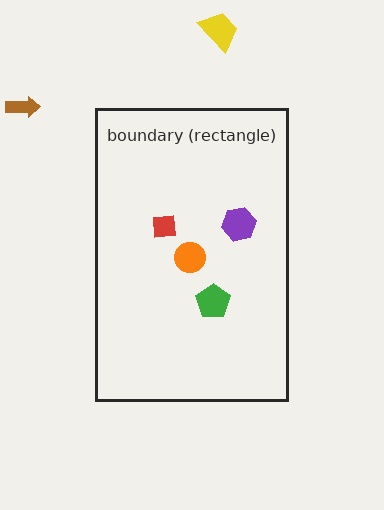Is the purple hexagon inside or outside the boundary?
Inside.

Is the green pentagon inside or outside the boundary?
Inside.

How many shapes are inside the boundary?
4 inside, 2 outside.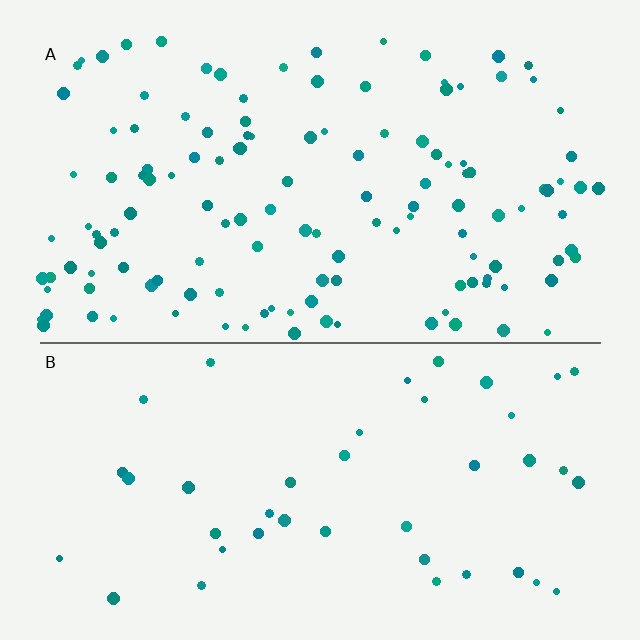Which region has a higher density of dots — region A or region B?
A (the top).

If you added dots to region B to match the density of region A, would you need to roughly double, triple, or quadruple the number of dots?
Approximately triple.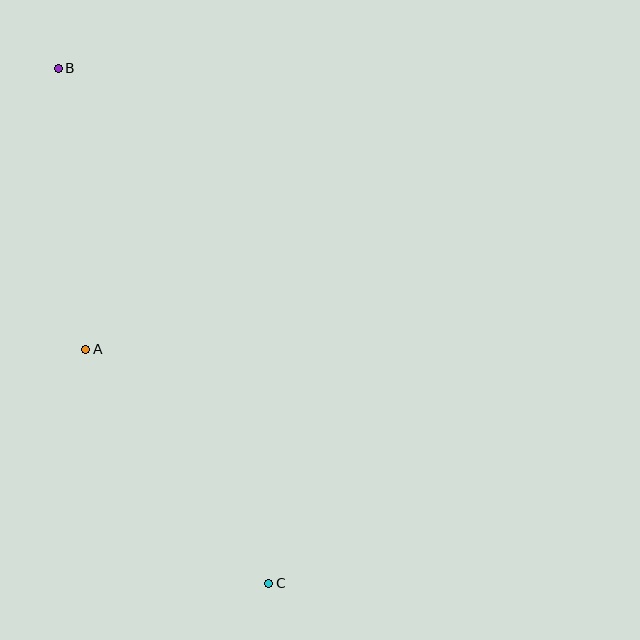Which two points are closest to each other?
Points A and B are closest to each other.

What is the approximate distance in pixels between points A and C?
The distance between A and C is approximately 297 pixels.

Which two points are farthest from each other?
Points B and C are farthest from each other.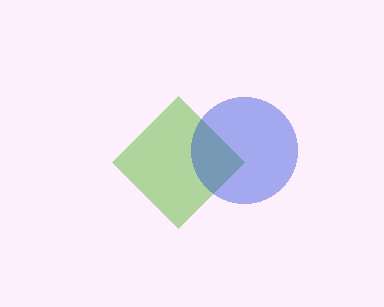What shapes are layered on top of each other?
The layered shapes are: a lime diamond, a blue circle.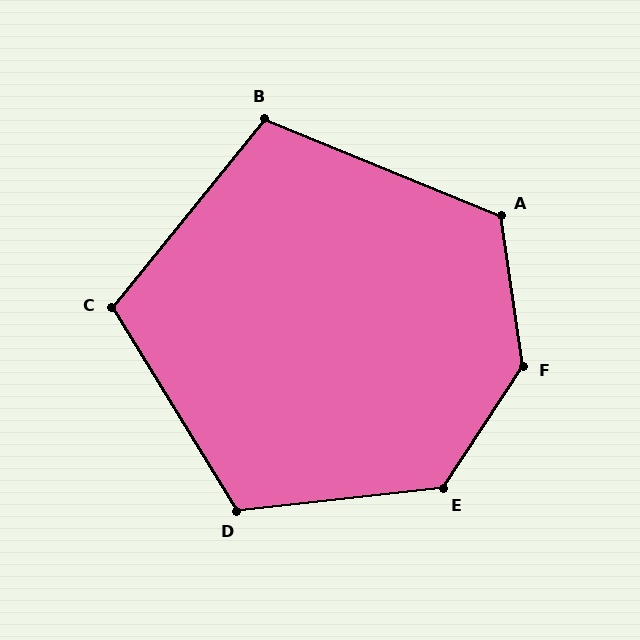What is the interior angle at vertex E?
Approximately 130 degrees (obtuse).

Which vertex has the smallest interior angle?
B, at approximately 107 degrees.